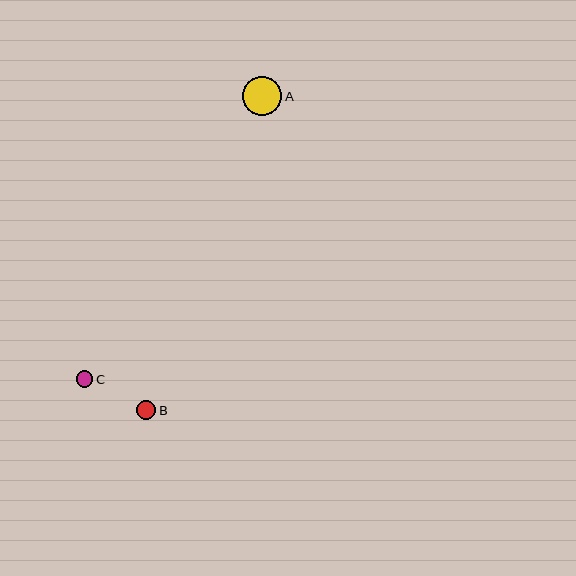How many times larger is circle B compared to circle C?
Circle B is approximately 1.1 times the size of circle C.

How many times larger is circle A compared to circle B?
Circle A is approximately 2.1 times the size of circle B.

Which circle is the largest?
Circle A is the largest with a size of approximately 39 pixels.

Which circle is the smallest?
Circle C is the smallest with a size of approximately 17 pixels.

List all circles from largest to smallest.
From largest to smallest: A, B, C.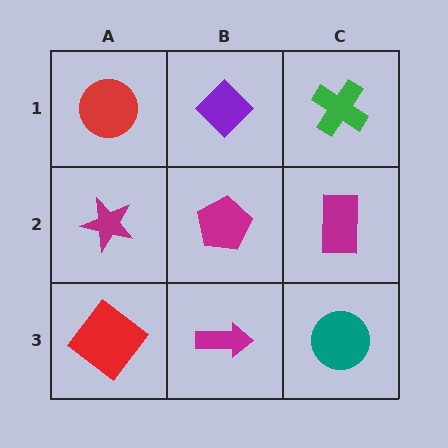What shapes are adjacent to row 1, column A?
A magenta star (row 2, column A), a purple diamond (row 1, column B).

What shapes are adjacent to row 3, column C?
A magenta rectangle (row 2, column C), a magenta arrow (row 3, column B).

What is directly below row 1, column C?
A magenta rectangle.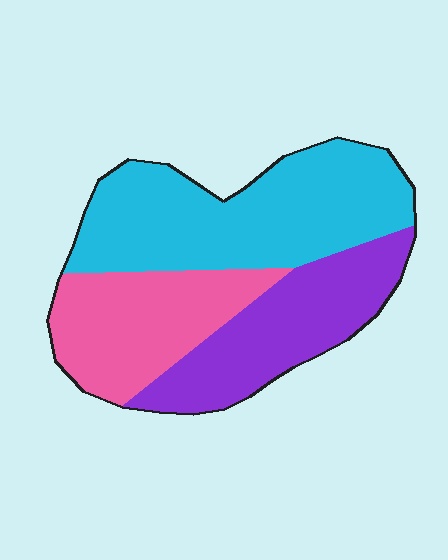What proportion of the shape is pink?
Pink takes up about one quarter (1/4) of the shape.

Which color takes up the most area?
Cyan, at roughly 45%.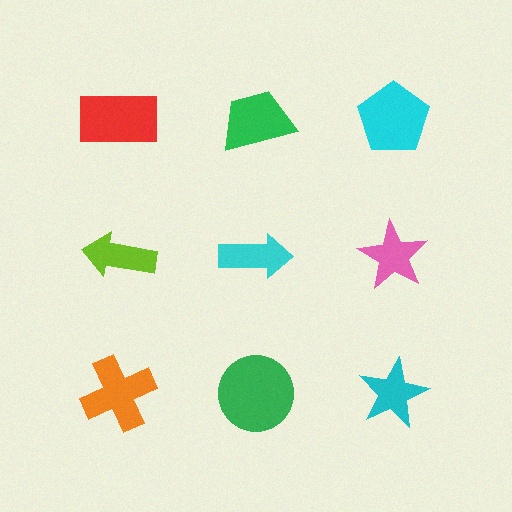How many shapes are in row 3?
3 shapes.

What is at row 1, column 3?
A cyan pentagon.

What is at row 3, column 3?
A cyan star.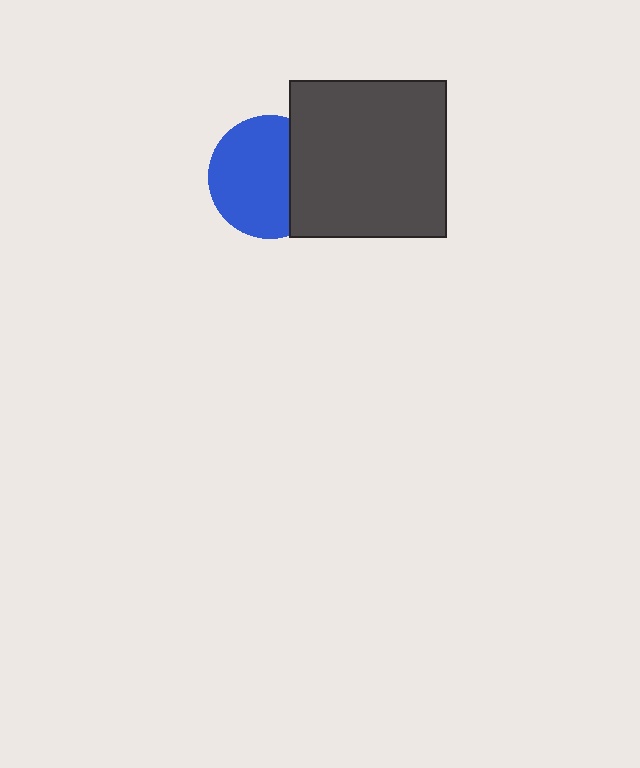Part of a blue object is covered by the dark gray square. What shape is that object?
It is a circle.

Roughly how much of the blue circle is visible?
Most of it is visible (roughly 70%).